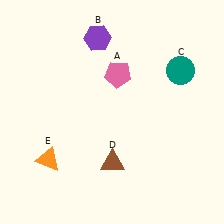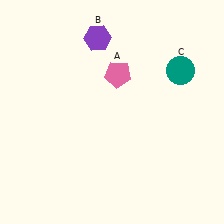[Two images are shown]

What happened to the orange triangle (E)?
The orange triangle (E) was removed in Image 2. It was in the bottom-left area of Image 1.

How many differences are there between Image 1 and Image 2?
There are 2 differences between the two images.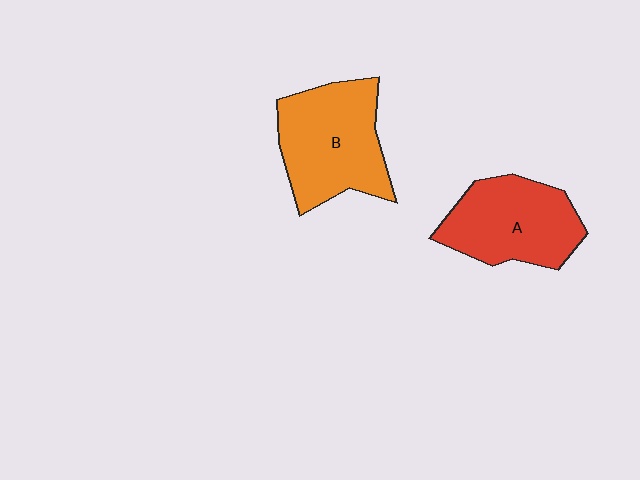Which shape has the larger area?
Shape B (orange).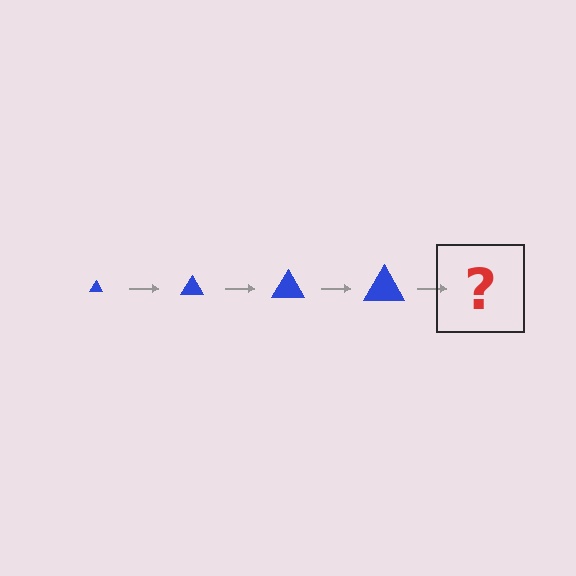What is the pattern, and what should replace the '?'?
The pattern is that the triangle gets progressively larger each step. The '?' should be a blue triangle, larger than the previous one.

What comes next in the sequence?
The next element should be a blue triangle, larger than the previous one.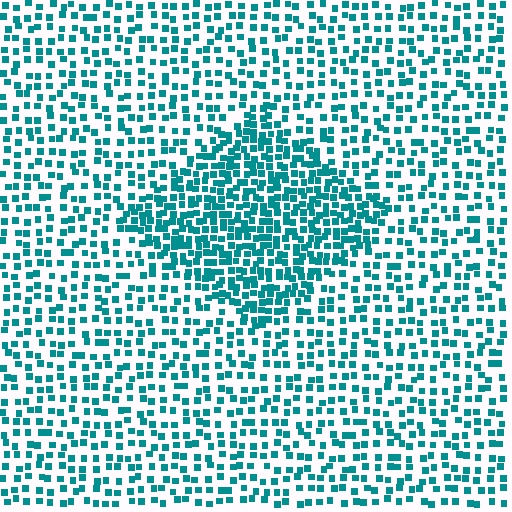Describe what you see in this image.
The image contains small teal elements arranged at two different densities. A diamond-shaped region is visible where the elements are more densely packed than the surrounding area.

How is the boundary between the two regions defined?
The boundary is defined by a change in element density (approximately 2.0x ratio). All elements are the same color, size, and shape.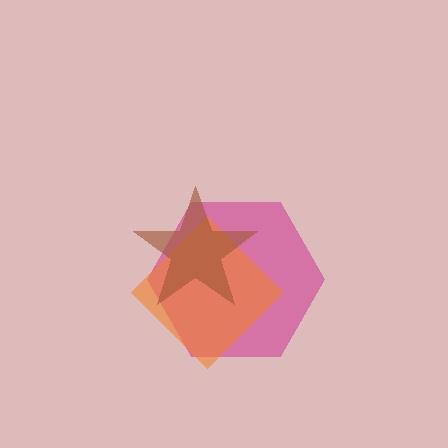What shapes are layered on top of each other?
The layered shapes are: a magenta hexagon, an orange diamond, a brown star.